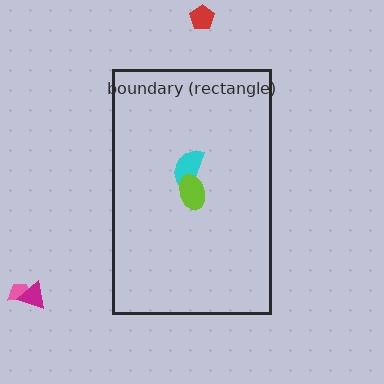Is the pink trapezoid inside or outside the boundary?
Outside.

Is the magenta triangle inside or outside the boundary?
Outside.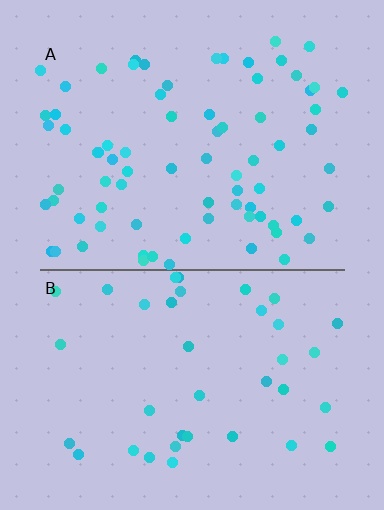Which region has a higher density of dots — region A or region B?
A (the top).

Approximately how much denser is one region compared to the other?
Approximately 2.0× — region A over region B.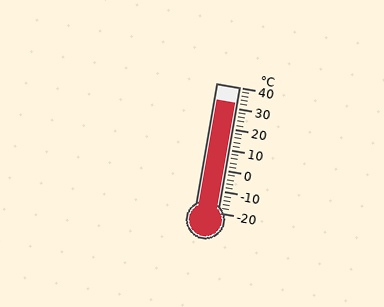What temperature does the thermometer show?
The thermometer shows approximately 32°C.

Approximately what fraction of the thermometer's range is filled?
The thermometer is filled to approximately 85% of its range.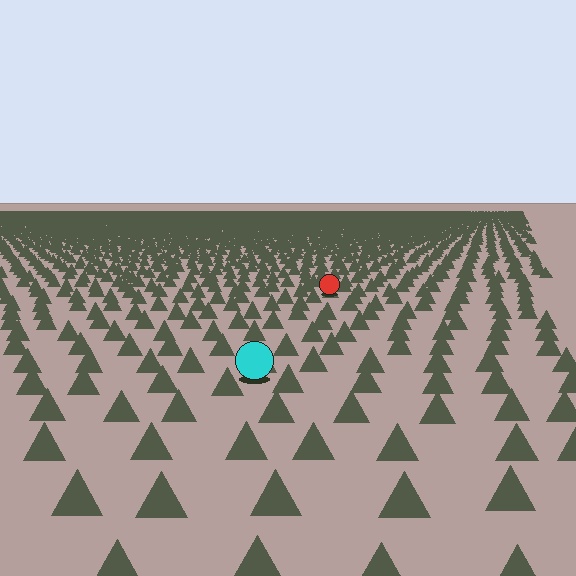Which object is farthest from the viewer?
The red circle is farthest from the viewer. It appears smaller and the ground texture around it is denser.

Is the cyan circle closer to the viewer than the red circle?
Yes. The cyan circle is closer — you can tell from the texture gradient: the ground texture is coarser near it.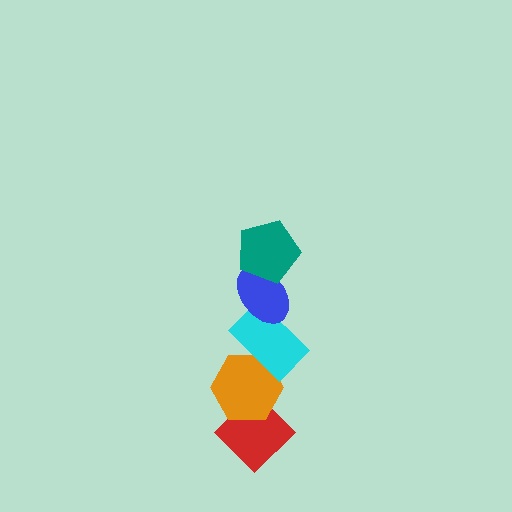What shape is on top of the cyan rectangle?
The blue ellipse is on top of the cyan rectangle.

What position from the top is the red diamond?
The red diamond is 5th from the top.